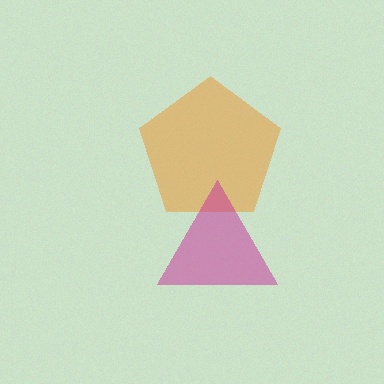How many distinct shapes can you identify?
There are 2 distinct shapes: an orange pentagon, a magenta triangle.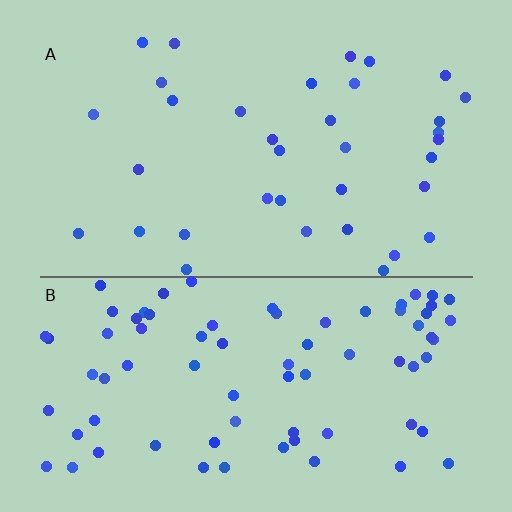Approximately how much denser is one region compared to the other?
Approximately 2.2× — region B over region A.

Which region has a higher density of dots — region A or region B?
B (the bottom).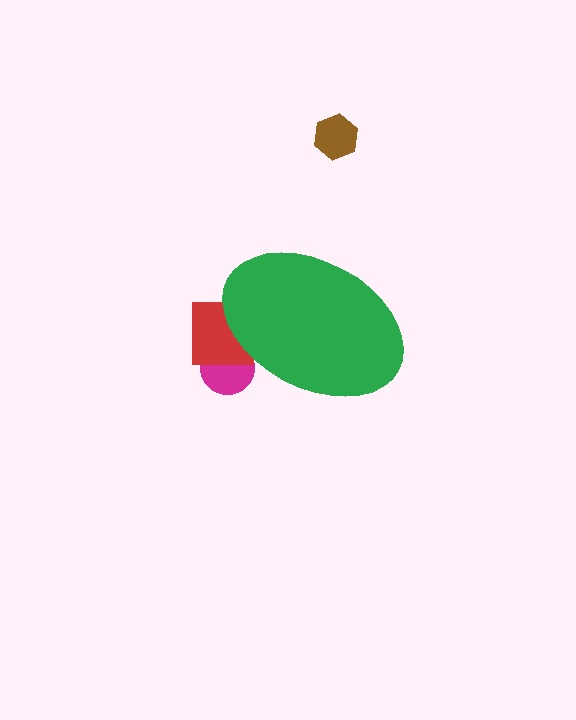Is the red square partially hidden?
Yes, the red square is partially hidden behind the green ellipse.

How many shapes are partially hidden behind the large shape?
2 shapes are partially hidden.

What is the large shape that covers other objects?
A green ellipse.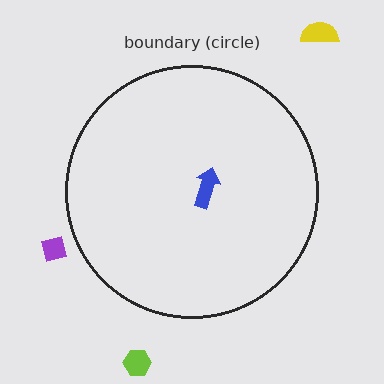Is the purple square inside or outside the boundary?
Outside.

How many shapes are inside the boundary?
1 inside, 3 outside.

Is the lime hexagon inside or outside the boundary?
Outside.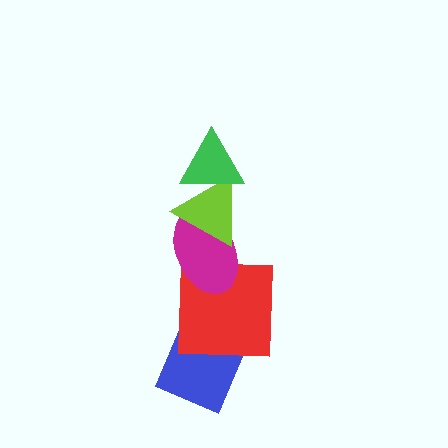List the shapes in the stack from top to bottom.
From top to bottom: the green triangle, the lime triangle, the magenta ellipse, the red square, the blue diamond.